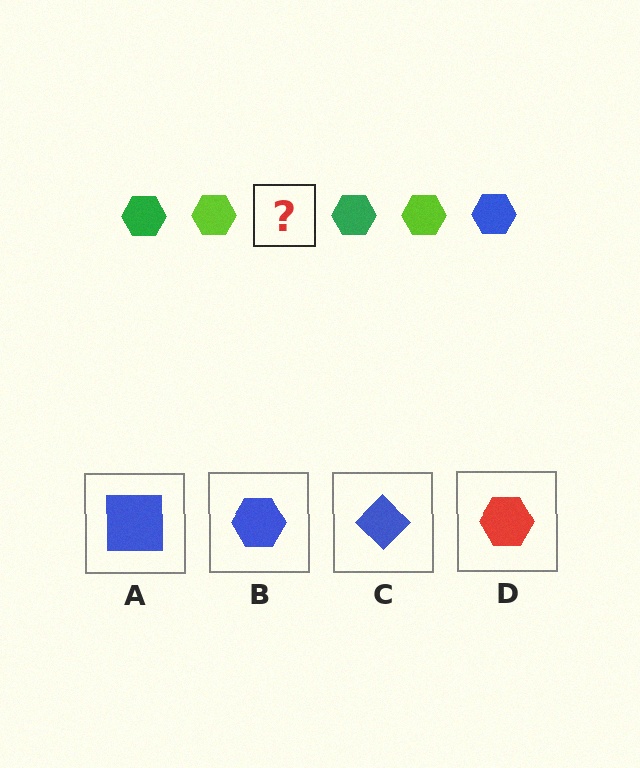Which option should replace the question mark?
Option B.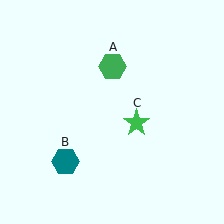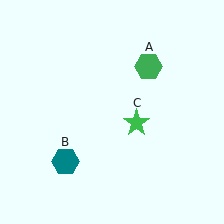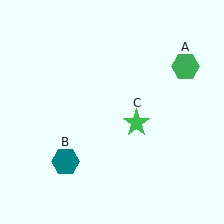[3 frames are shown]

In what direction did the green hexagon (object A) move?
The green hexagon (object A) moved right.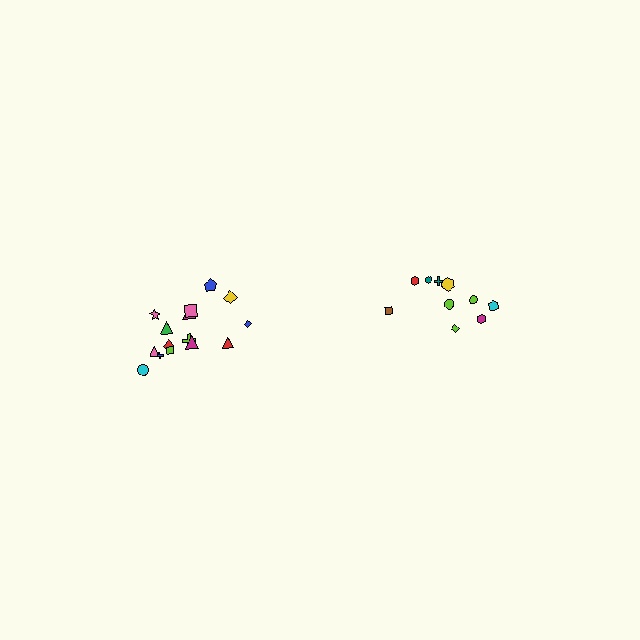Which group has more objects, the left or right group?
The left group.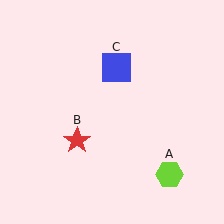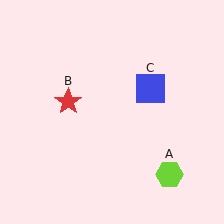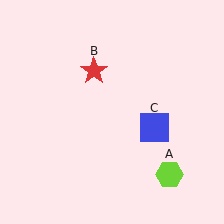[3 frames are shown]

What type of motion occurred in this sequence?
The red star (object B), blue square (object C) rotated clockwise around the center of the scene.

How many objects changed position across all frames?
2 objects changed position: red star (object B), blue square (object C).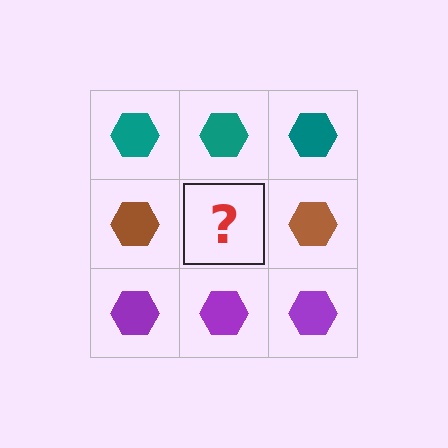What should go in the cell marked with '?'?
The missing cell should contain a brown hexagon.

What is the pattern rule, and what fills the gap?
The rule is that each row has a consistent color. The gap should be filled with a brown hexagon.